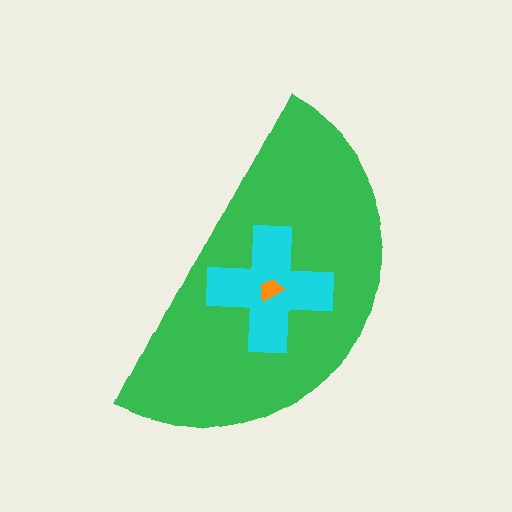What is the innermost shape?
The orange trapezoid.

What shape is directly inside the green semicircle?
The cyan cross.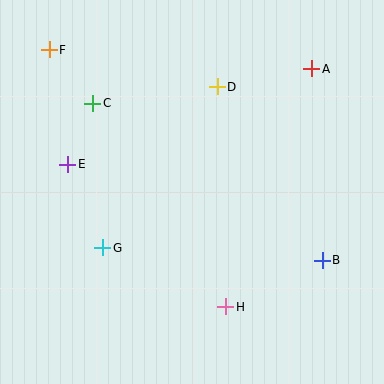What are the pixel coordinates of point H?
Point H is at (226, 307).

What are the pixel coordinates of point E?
Point E is at (68, 164).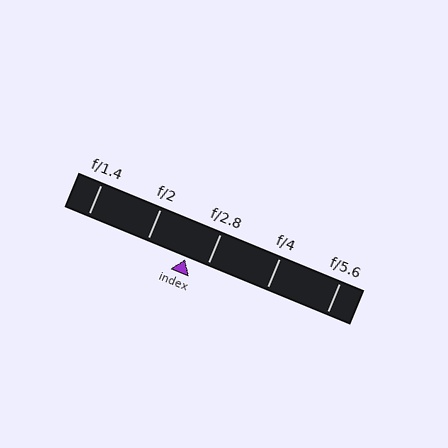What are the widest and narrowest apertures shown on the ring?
The widest aperture shown is f/1.4 and the narrowest is f/5.6.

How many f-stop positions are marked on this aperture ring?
There are 5 f-stop positions marked.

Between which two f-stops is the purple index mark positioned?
The index mark is between f/2 and f/2.8.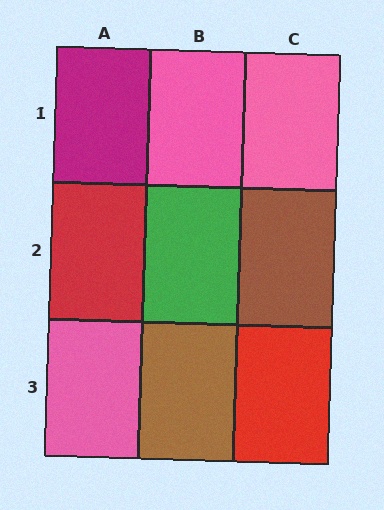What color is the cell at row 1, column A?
Magenta.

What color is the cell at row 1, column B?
Pink.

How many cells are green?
1 cell is green.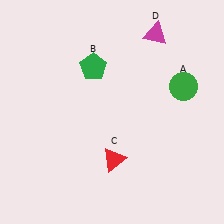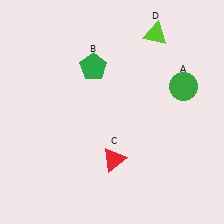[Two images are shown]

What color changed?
The triangle (D) changed from magenta in Image 1 to lime in Image 2.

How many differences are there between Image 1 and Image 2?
There is 1 difference between the two images.